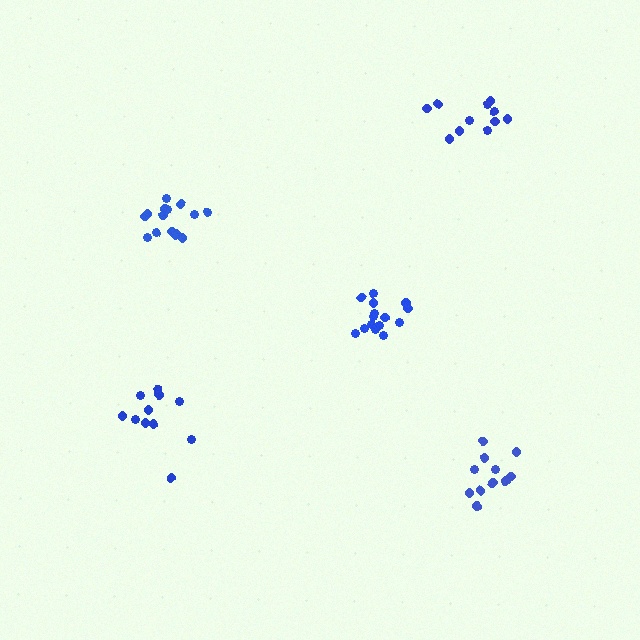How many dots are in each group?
Group 1: 15 dots, Group 2: 11 dots, Group 3: 11 dots, Group 4: 11 dots, Group 5: 15 dots (63 total).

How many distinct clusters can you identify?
There are 5 distinct clusters.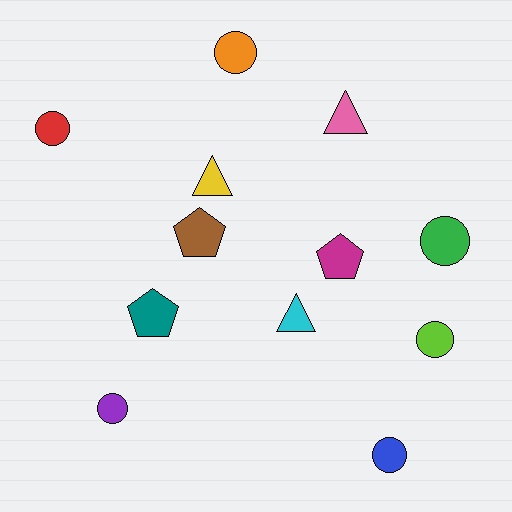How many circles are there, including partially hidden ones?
There are 6 circles.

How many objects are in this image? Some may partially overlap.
There are 12 objects.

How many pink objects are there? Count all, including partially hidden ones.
There is 1 pink object.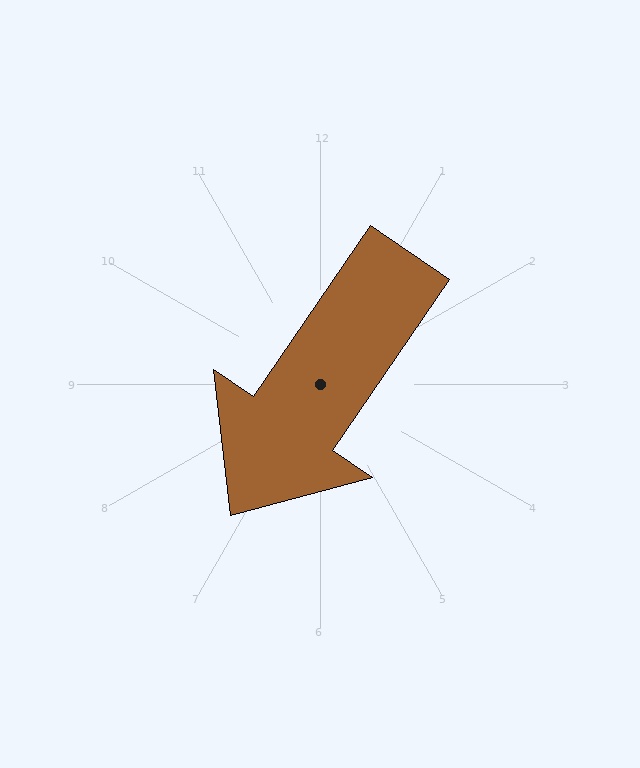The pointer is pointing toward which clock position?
Roughly 7 o'clock.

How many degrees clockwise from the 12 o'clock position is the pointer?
Approximately 214 degrees.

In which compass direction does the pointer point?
Southwest.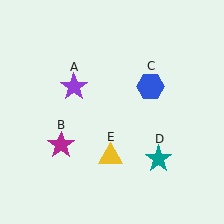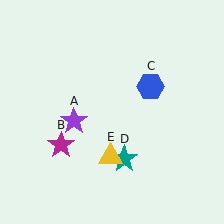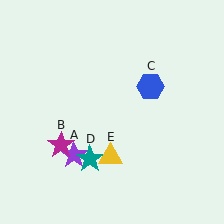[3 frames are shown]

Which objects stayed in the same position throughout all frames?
Magenta star (object B) and blue hexagon (object C) and yellow triangle (object E) remained stationary.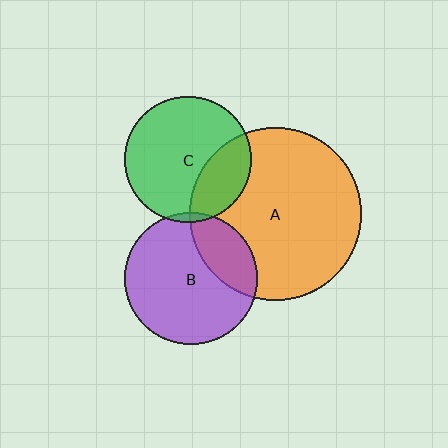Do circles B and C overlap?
Yes.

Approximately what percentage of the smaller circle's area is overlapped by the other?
Approximately 5%.